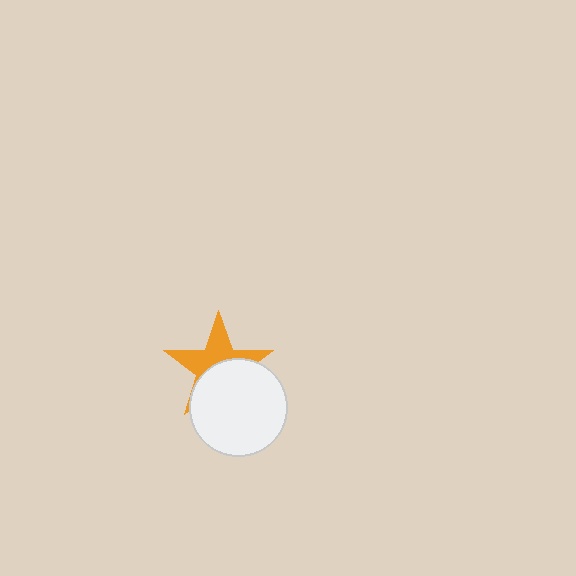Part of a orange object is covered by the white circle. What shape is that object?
It is a star.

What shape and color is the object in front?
The object in front is a white circle.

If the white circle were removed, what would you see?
You would see the complete orange star.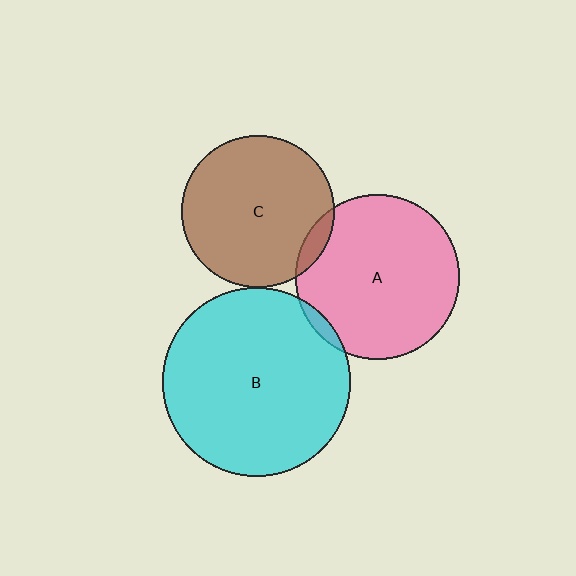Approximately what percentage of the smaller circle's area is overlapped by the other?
Approximately 5%.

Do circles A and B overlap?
Yes.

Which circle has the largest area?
Circle B (cyan).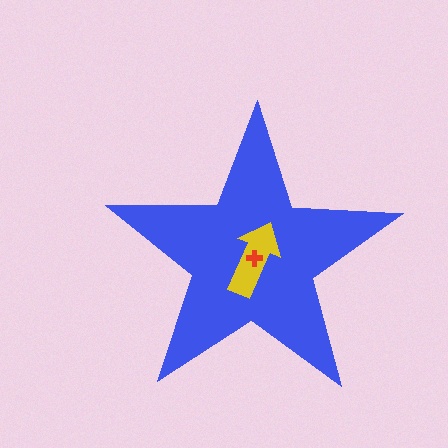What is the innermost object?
The red cross.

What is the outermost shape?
The blue star.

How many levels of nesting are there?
3.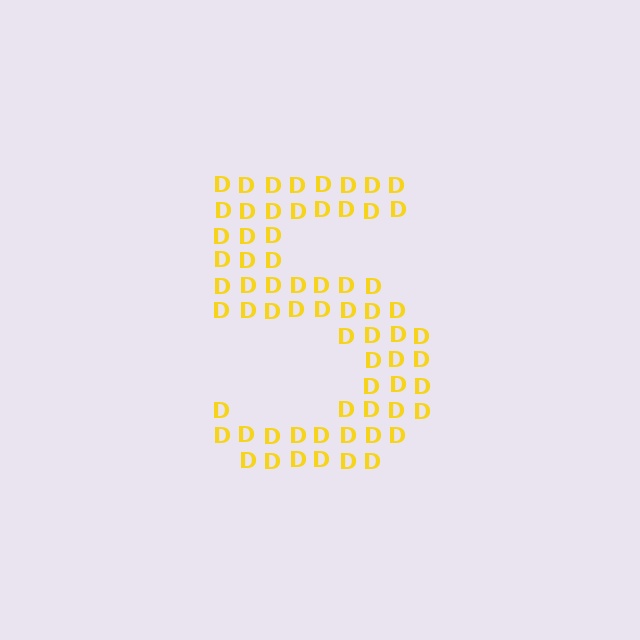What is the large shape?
The large shape is the digit 5.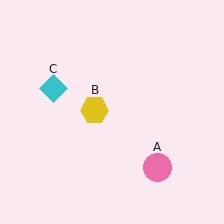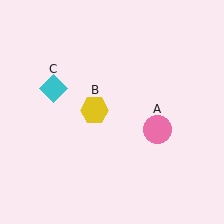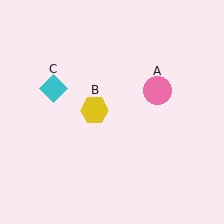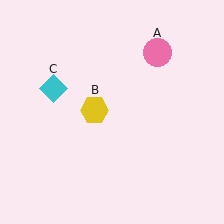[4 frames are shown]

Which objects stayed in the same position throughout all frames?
Yellow hexagon (object B) and cyan diamond (object C) remained stationary.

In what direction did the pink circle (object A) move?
The pink circle (object A) moved up.